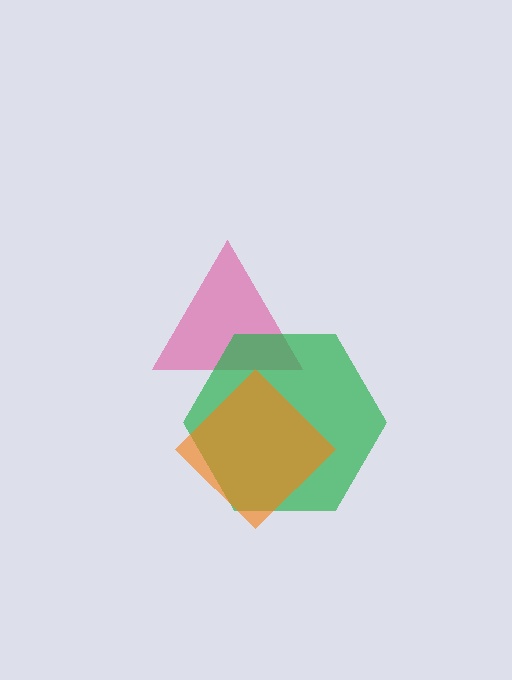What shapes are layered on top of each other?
The layered shapes are: a pink triangle, a green hexagon, an orange diamond.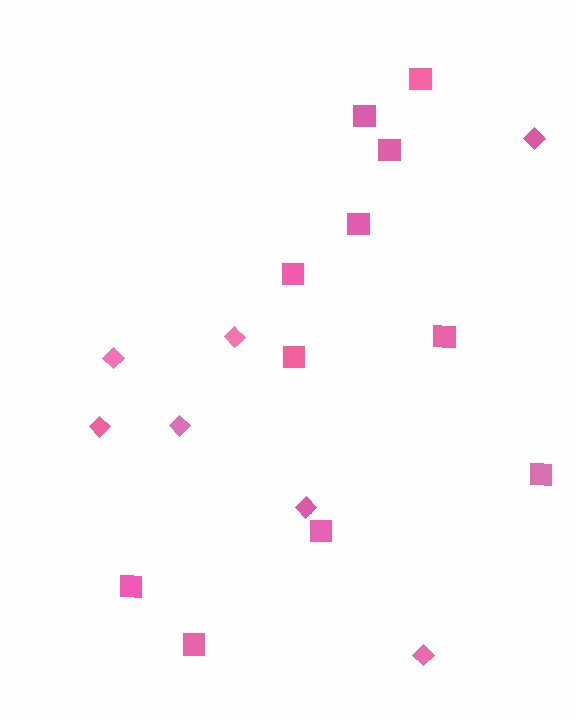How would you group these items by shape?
There are 2 groups: one group of squares (11) and one group of diamonds (7).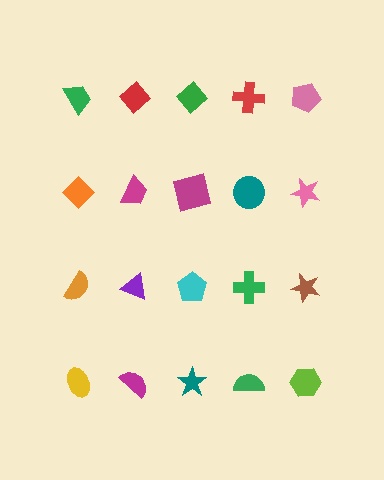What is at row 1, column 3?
A green diamond.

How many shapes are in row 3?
5 shapes.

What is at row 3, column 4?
A green cross.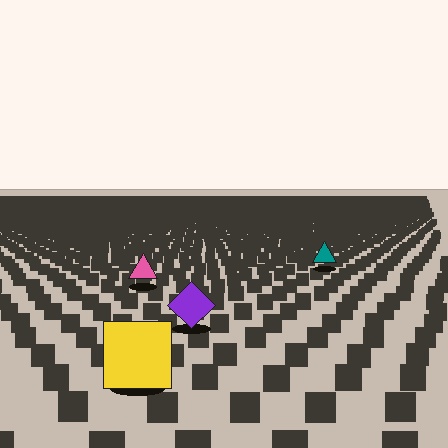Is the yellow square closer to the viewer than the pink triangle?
Yes. The yellow square is closer — you can tell from the texture gradient: the ground texture is coarser near it.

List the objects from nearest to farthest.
From nearest to farthest: the yellow square, the purple diamond, the pink triangle, the teal triangle.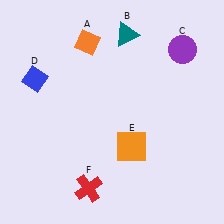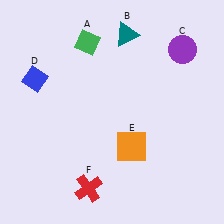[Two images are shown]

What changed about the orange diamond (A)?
In Image 1, A is orange. In Image 2, it changed to green.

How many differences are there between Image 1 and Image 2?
There is 1 difference between the two images.